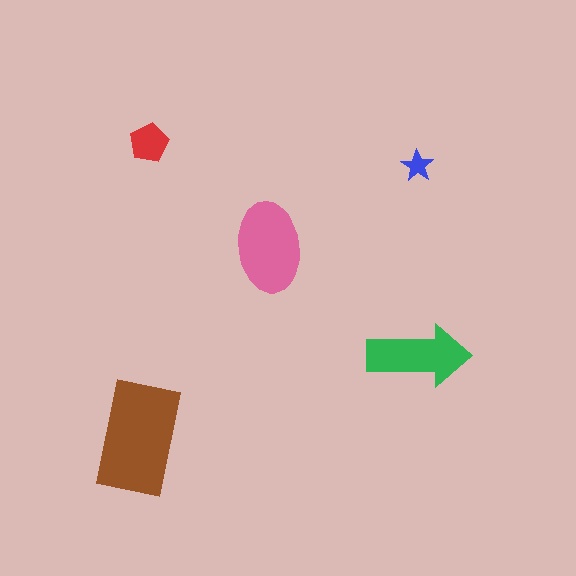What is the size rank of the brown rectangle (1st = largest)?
1st.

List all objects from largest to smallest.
The brown rectangle, the pink ellipse, the green arrow, the red pentagon, the blue star.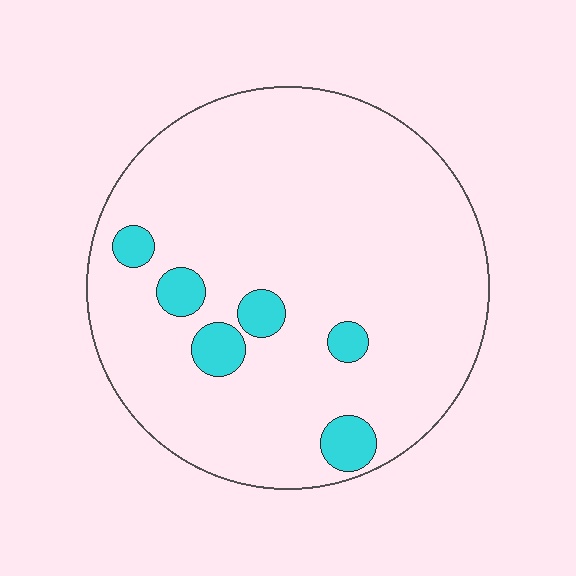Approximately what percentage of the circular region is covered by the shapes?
Approximately 10%.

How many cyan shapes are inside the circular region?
6.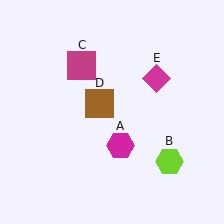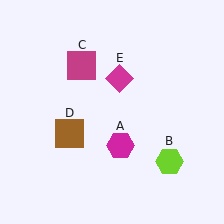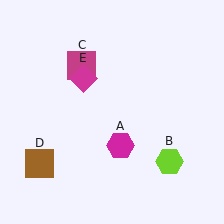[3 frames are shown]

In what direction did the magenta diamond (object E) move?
The magenta diamond (object E) moved left.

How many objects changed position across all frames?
2 objects changed position: brown square (object D), magenta diamond (object E).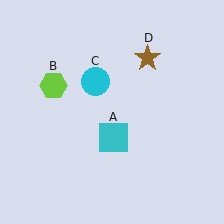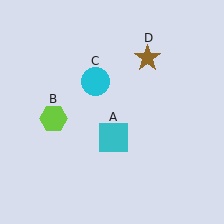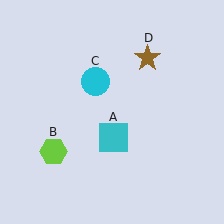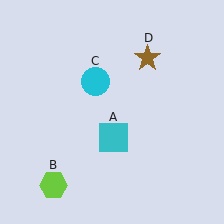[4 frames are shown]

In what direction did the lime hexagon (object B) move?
The lime hexagon (object B) moved down.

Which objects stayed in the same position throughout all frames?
Cyan square (object A) and cyan circle (object C) and brown star (object D) remained stationary.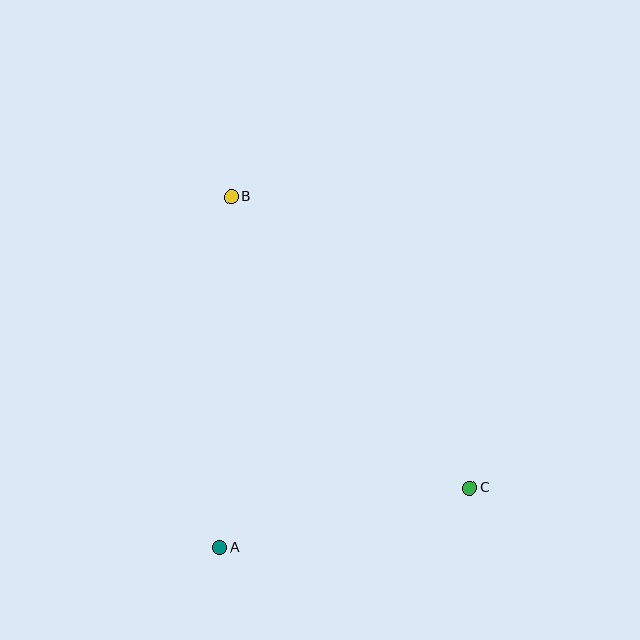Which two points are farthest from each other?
Points B and C are farthest from each other.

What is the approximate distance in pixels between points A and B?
The distance between A and B is approximately 351 pixels.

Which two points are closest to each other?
Points A and C are closest to each other.